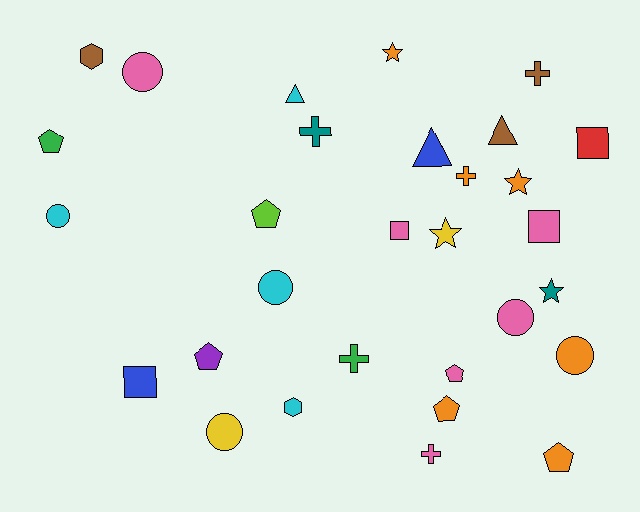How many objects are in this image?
There are 30 objects.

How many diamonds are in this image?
There are no diamonds.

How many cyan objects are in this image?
There are 4 cyan objects.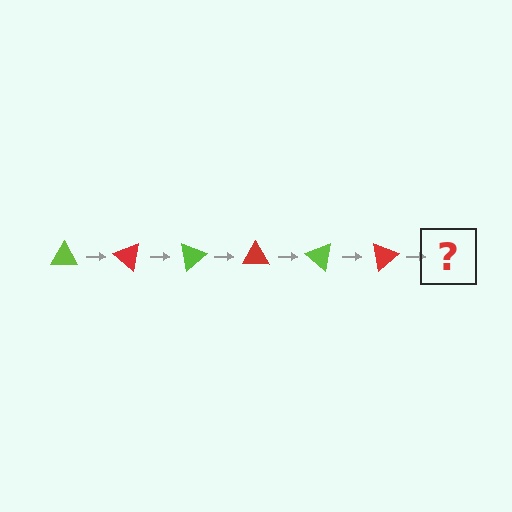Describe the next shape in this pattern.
It should be a lime triangle, rotated 240 degrees from the start.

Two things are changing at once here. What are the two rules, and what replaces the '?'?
The two rules are that it rotates 40 degrees each step and the color cycles through lime and red. The '?' should be a lime triangle, rotated 240 degrees from the start.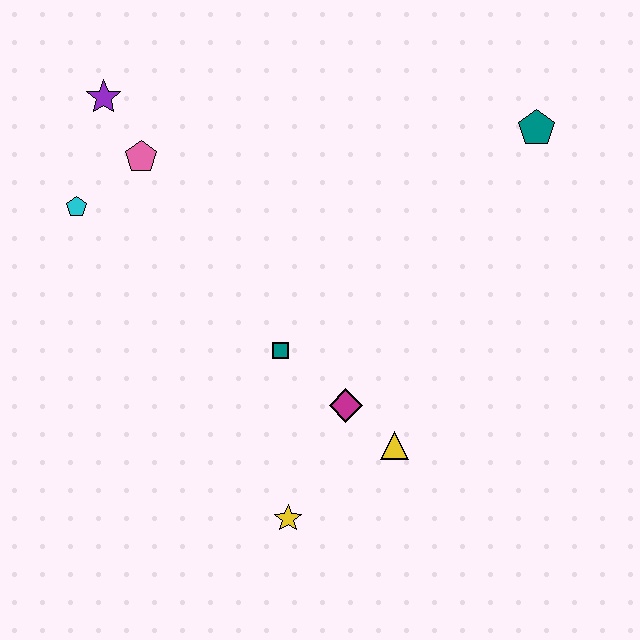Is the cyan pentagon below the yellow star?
No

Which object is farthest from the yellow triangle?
The purple star is farthest from the yellow triangle.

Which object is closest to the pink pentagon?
The purple star is closest to the pink pentagon.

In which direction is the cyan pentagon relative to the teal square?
The cyan pentagon is to the left of the teal square.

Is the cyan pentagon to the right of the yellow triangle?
No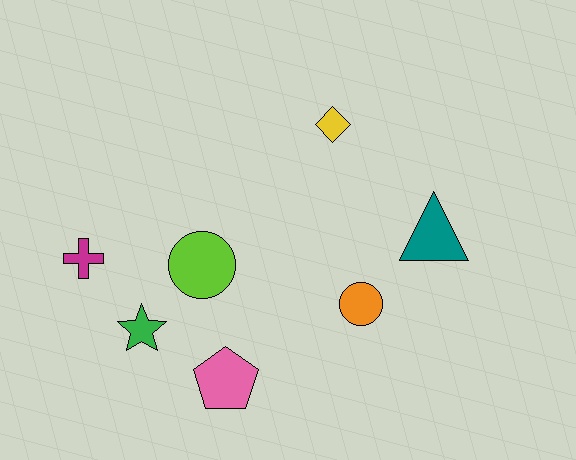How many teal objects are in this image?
There is 1 teal object.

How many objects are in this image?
There are 7 objects.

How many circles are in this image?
There are 2 circles.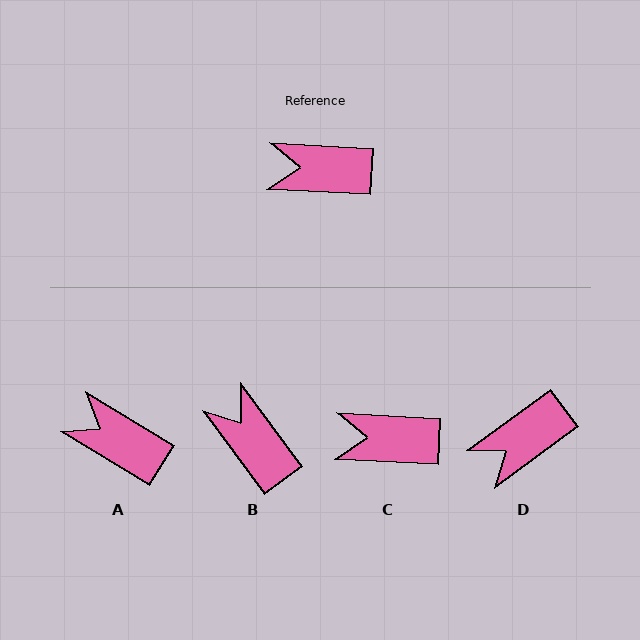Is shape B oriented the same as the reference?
No, it is off by about 51 degrees.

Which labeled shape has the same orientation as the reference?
C.